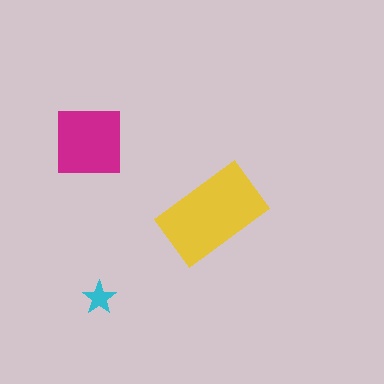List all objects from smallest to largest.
The cyan star, the magenta square, the yellow rectangle.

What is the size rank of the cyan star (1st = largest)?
3rd.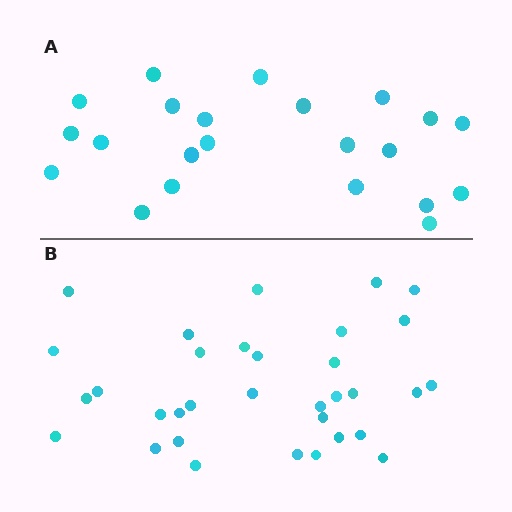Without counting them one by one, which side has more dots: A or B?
Region B (the bottom region) has more dots.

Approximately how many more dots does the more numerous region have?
Region B has roughly 12 or so more dots than region A.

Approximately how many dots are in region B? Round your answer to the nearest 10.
About 30 dots. (The exact count is 33, which rounds to 30.)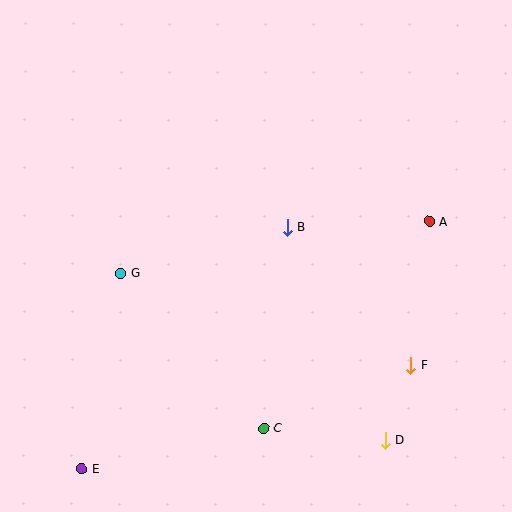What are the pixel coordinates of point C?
Point C is at (264, 428).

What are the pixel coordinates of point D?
Point D is at (386, 441).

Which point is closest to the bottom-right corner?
Point D is closest to the bottom-right corner.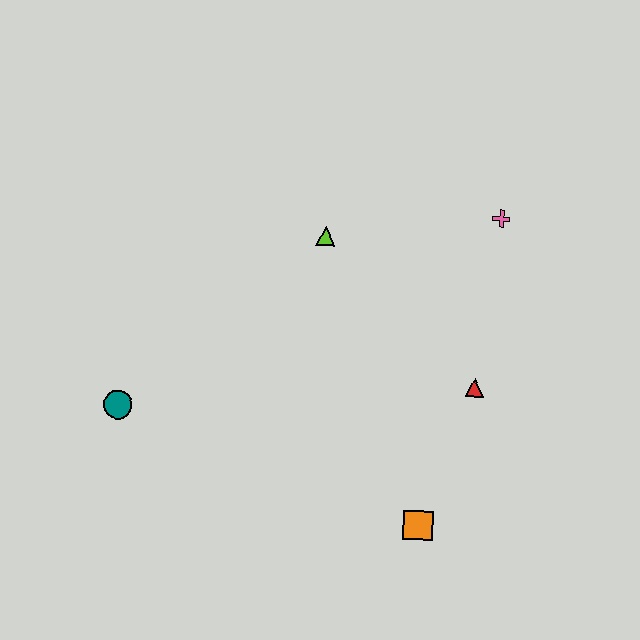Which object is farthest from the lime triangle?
The orange square is farthest from the lime triangle.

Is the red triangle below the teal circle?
No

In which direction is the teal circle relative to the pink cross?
The teal circle is to the left of the pink cross.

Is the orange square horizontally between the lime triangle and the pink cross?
Yes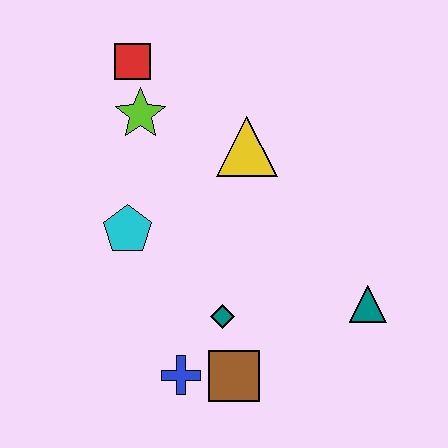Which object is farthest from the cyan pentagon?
The teal triangle is farthest from the cyan pentagon.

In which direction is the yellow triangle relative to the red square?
The yellow triangle is to the right of the red square.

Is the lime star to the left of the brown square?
Yes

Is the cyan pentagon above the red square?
No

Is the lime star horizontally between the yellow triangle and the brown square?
No